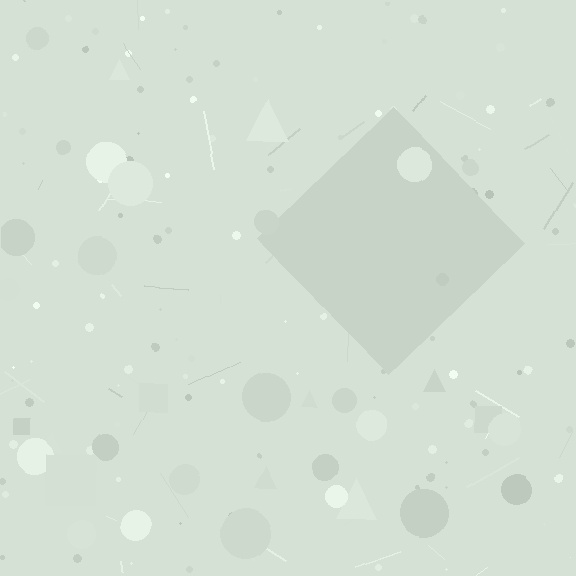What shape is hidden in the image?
A diamond is hidden in the image.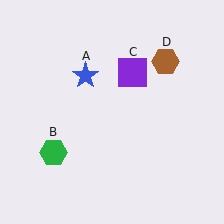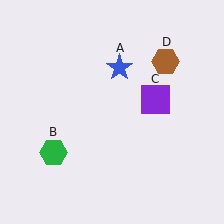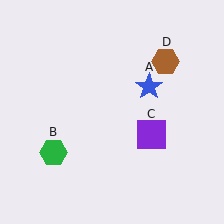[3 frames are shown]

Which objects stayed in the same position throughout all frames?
Green hexagon (object B) and brown hexagon (object D) remained stationary.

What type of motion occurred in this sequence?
The blue star (object A), purple square (object C) rotated clockwise around the center of the scene.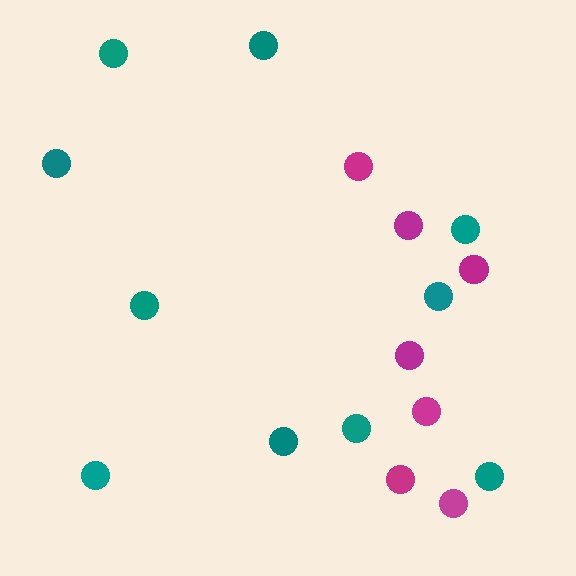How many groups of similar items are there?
There are 2 groups: one group of magenta circles (7) and one group of teal circles (10).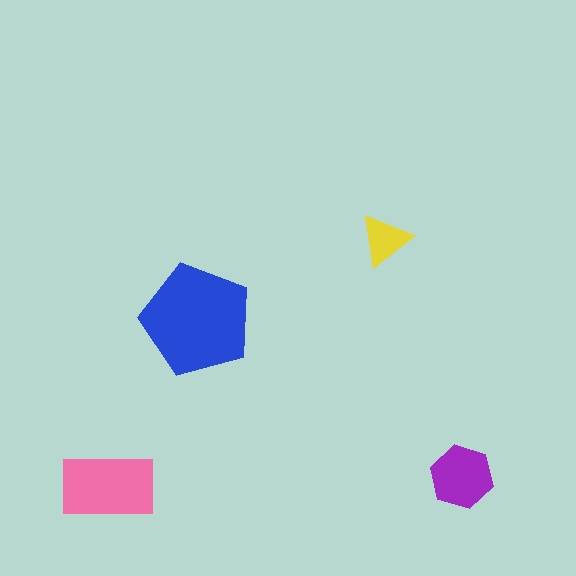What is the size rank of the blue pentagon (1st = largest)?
1st.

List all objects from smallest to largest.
The yellow triangle, the purple hexagon, the pink rectangle, the blue pentagon.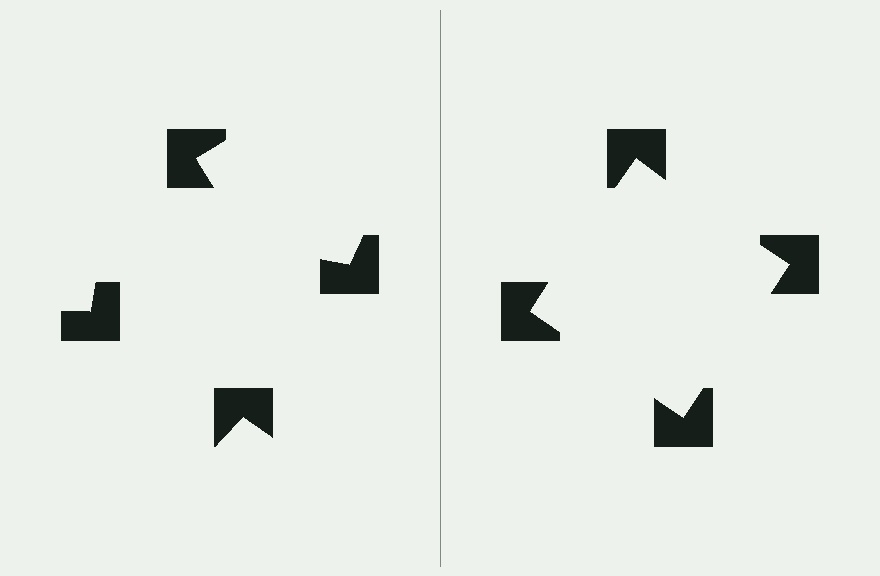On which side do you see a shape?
An illusory square appears on the right side. On the left side the wedge cuts are rotated, so no coherent shape forms.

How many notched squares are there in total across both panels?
8 — 4 on each side.